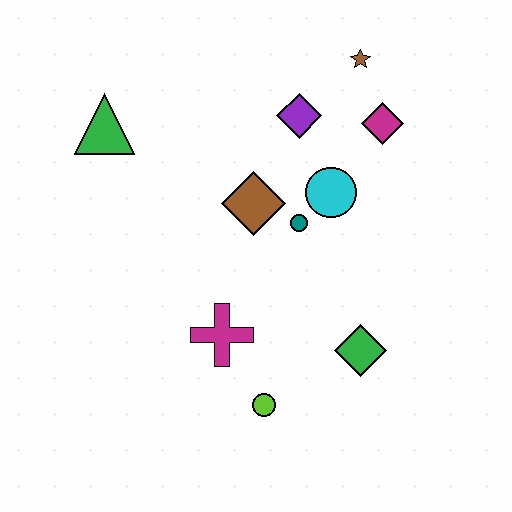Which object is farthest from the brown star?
The lime circle is farthest from the brown star.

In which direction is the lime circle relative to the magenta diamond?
The lime circle is below the magenta diamond.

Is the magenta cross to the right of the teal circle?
No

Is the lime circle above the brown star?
No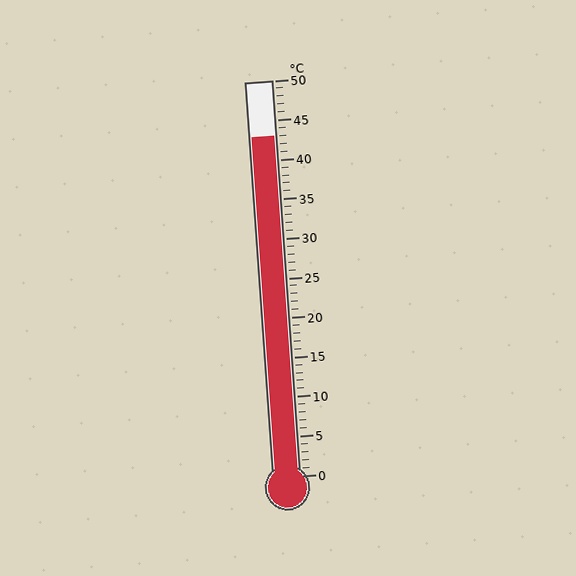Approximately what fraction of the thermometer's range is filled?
The thermometer is filled to approximately 85% of its range.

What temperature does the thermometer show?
The thermometer shows approximately 43°C.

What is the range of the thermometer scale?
The thermometer scale ranges from 0°C to 50°C.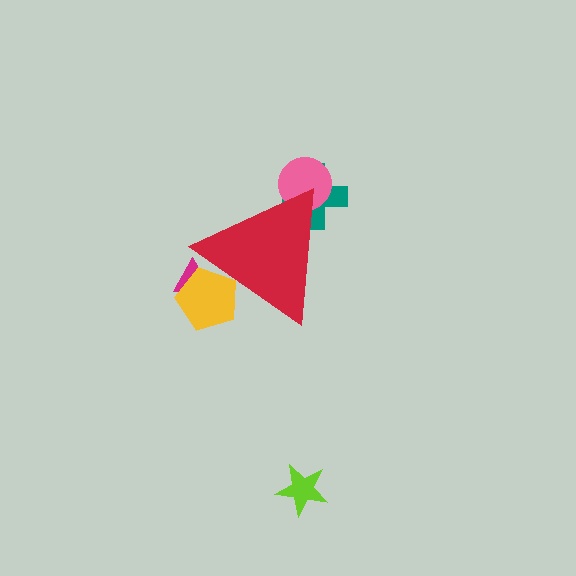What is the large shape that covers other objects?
A red triangle.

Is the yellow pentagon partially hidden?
Yes, the yellow pentagon is partially hidden behind the red triangle.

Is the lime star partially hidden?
No, the lime star is fully visible.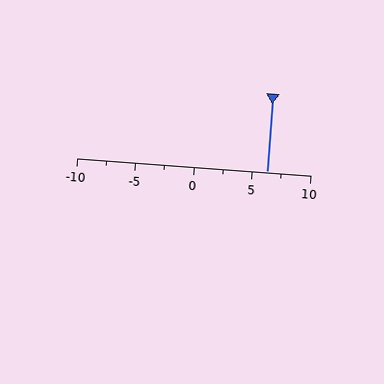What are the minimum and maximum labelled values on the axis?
The axis runs from -10 to 10.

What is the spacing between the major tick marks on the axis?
The major ticks are spaced 5 apart.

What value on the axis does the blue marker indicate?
The marker indicates approximately 6.2.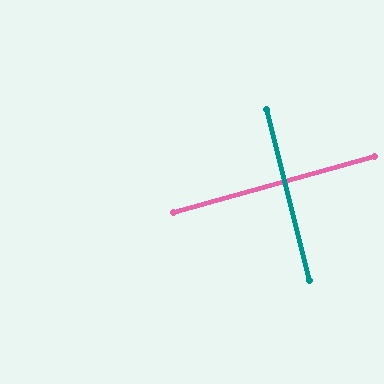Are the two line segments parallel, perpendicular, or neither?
Perpendicular — they meet at approximately 88°.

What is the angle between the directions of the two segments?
Approximately 88 degrees.